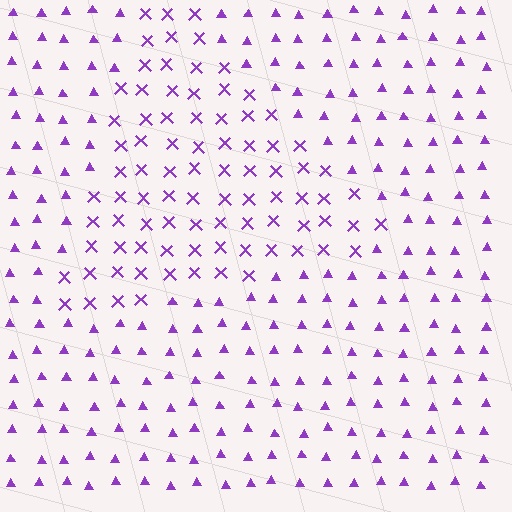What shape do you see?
I see a triangle.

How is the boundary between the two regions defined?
The boundary is defined by a change in element shape: X marks inside vs. triangles outside. All elements share the same color and spacing.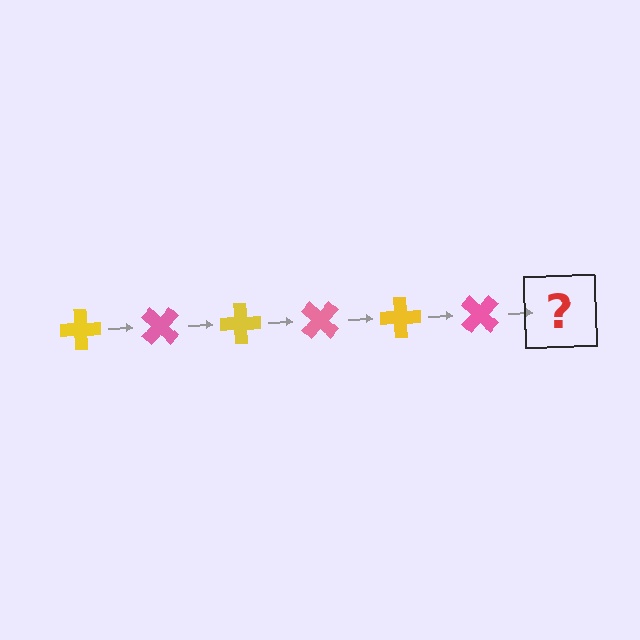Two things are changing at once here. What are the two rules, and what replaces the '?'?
The two rules are that it rotates 45 degrees each step and the color cycles through yellow and pink. The '?' should be a yellow cross, rotated 270 degrees from the start.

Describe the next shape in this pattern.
It should be a yellow cross, rotated 270 degrees from the start.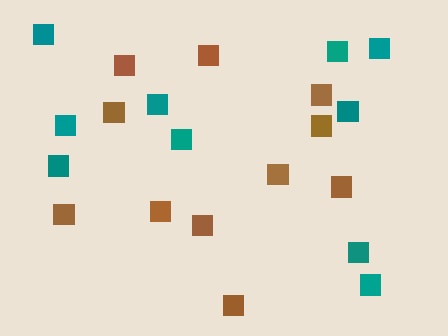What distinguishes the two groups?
There are 2 groups: one group of brown squares (11) and one group of teal squares (10).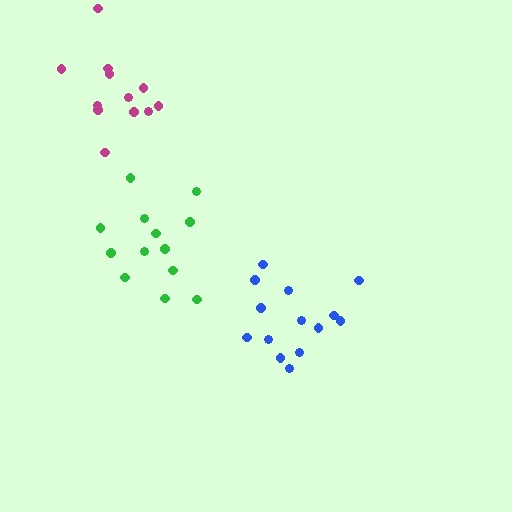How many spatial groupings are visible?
There are 3 spatial groupings.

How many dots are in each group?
Group 1: 12 dots, Group 2: 14 dots, Group 3: 13 dots (39 total).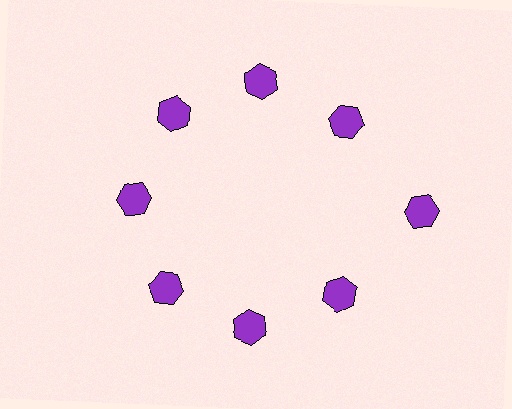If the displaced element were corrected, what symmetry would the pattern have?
It would have 8-fold rotational symmetry — the pattern would map onto itself every 45 degrees.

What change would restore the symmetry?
The symmetry would be restored by moving it inward, back onto the ring so that all 8 hexagons sit at equal angles and equal distance from the center.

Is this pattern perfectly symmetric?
No. The 8 purple hexagons are arranged in a ring, but one element near the 3 o'clock position is pushed outward from the center, breaking the 8-fold rotational symmetry.